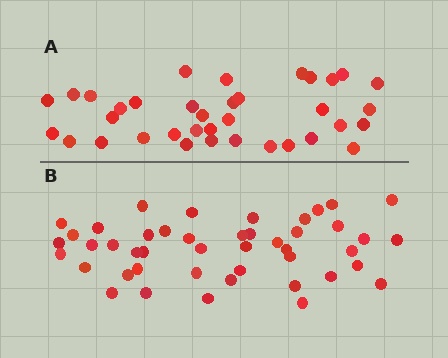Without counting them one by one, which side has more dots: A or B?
Region B (the bottom region) has more dots.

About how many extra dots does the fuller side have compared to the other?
Region B has roughly 8 or so more dots than region A.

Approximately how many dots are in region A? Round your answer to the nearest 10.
About 40 dots. (The exact count is 36, which rounds to 40.)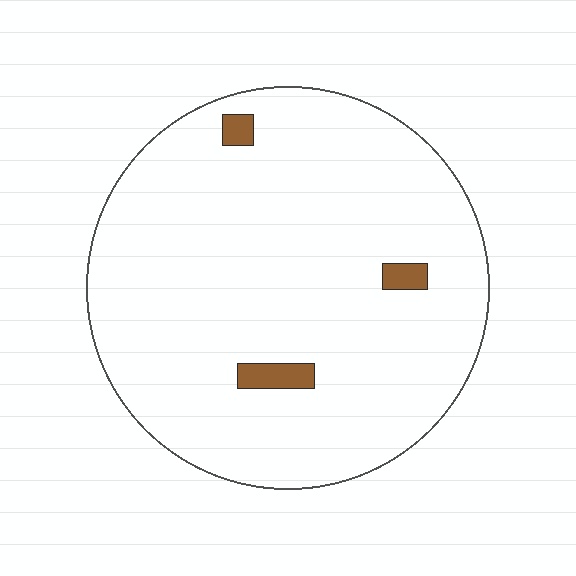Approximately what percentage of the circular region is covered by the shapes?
Approximately 5%.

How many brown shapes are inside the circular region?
3.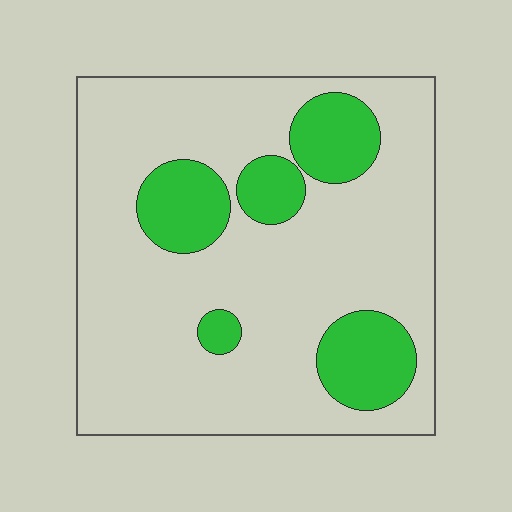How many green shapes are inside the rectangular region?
5.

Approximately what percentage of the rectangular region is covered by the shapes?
Approximately 20%.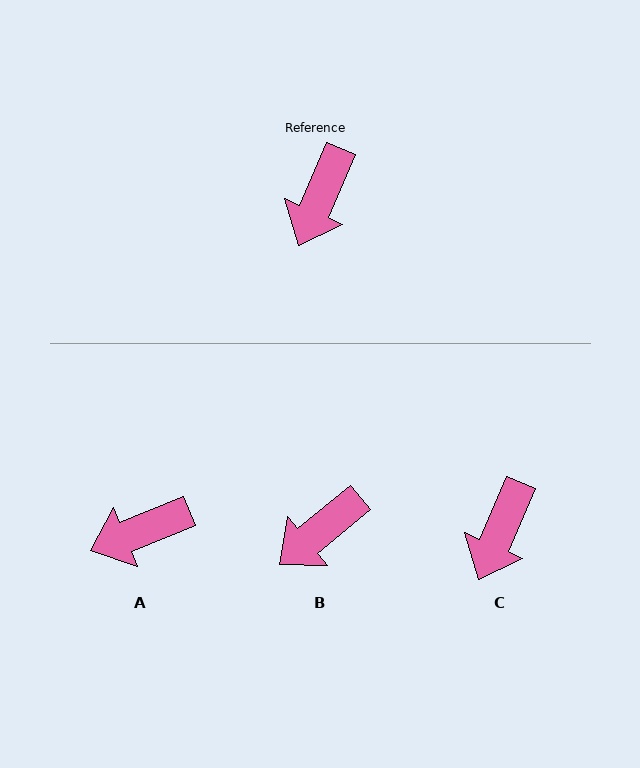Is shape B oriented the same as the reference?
No, it is off by about 27 degrees.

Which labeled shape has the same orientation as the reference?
C.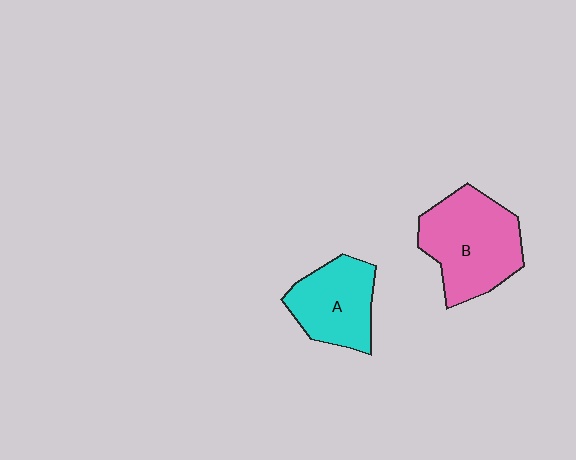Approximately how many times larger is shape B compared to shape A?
Approximately 1.4 times.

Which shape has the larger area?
Shape B (pink).